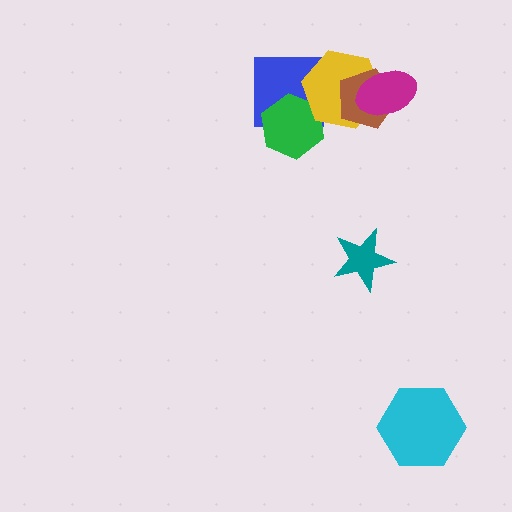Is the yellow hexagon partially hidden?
Yes, it is partially covered by another shape.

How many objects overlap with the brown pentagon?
2 objects overlap with the brown pentagon.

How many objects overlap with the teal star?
0 objects overlap with the teal star.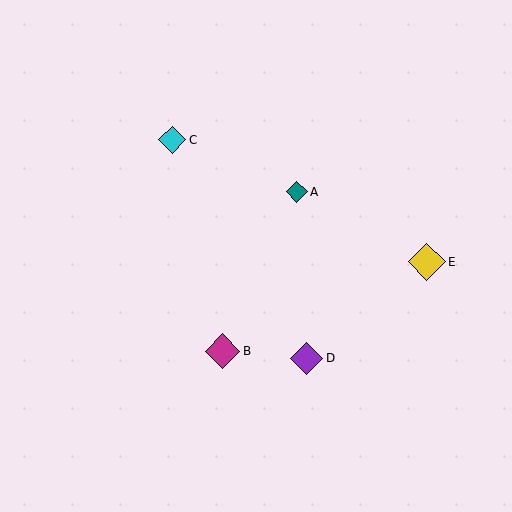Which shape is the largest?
The yellow diamond (labeled E) is the largest.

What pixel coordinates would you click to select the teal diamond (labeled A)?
Click at (297, 192) to select the teal diamond A.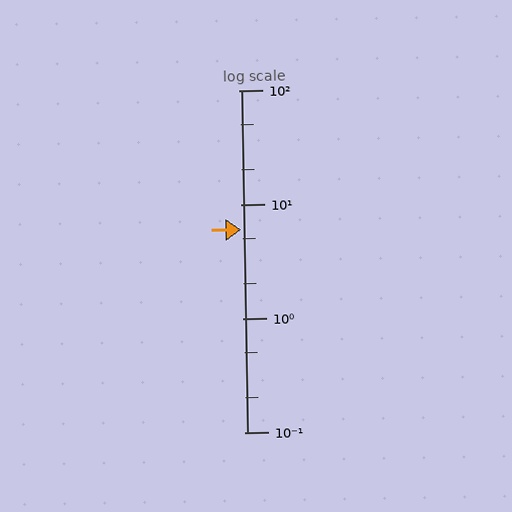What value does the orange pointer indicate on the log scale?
The pointer indicates approximately 6.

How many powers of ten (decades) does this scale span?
The scale spans 3 decades, from 0.1 to 100.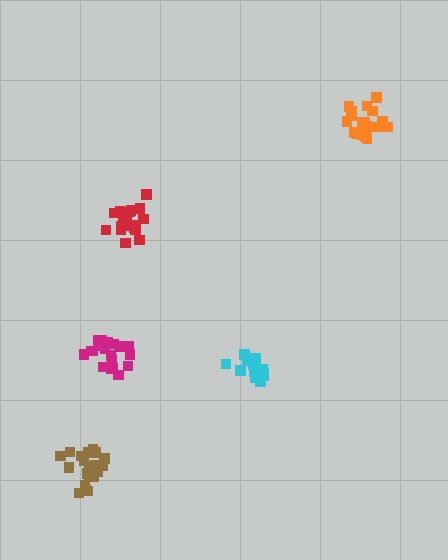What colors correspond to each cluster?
The clusters are colored: cyan, magenta, red, orange, brown.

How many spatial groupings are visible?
There are 5 spatial groupings.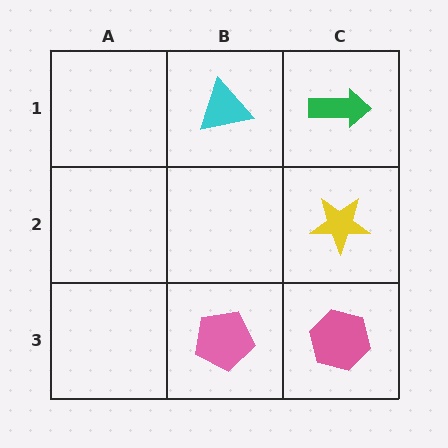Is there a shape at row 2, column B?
No, that cell is empty.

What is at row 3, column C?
A pink hexagon.